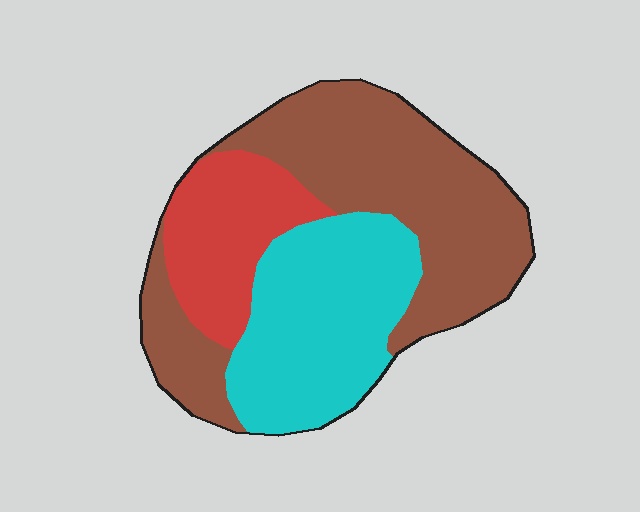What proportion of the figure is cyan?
Cyan covers 32% of the figure.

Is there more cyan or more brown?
Brown.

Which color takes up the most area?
Brown, at roughly 50%.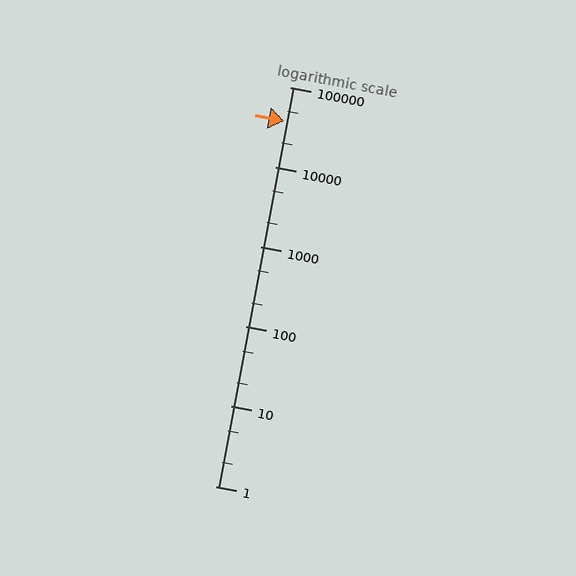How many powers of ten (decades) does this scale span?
The scale spans 5 decades, from 1 to 100000.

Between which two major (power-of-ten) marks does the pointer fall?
The pointer is between 10000 and 100000.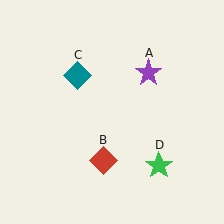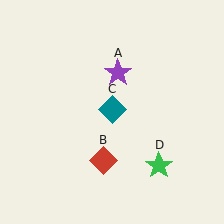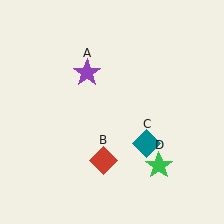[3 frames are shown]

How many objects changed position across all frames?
2 objects changed position: purple star (object A), teal diamond (object C).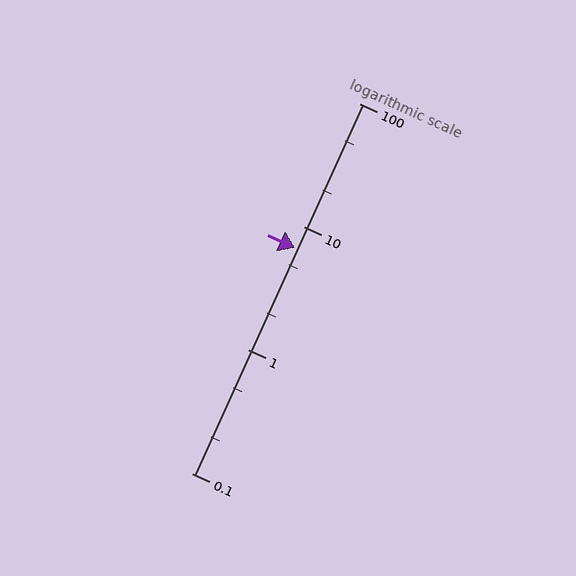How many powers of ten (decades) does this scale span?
The scale spans 3 decades, from 0.1 to 100.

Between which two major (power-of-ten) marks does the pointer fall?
The pointer is between 1 and 10.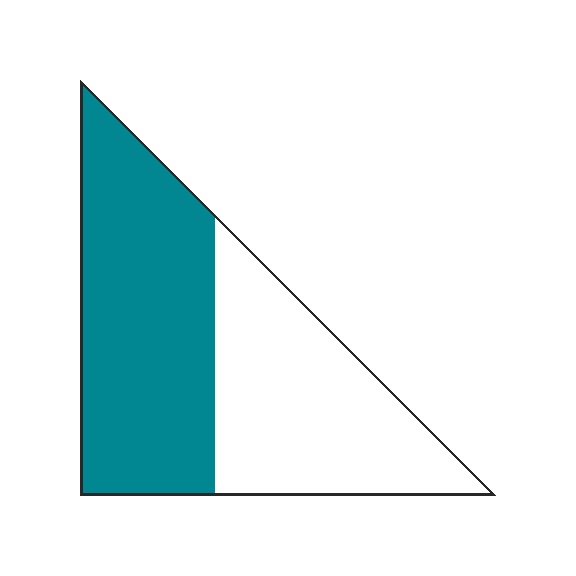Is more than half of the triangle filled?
Yes.